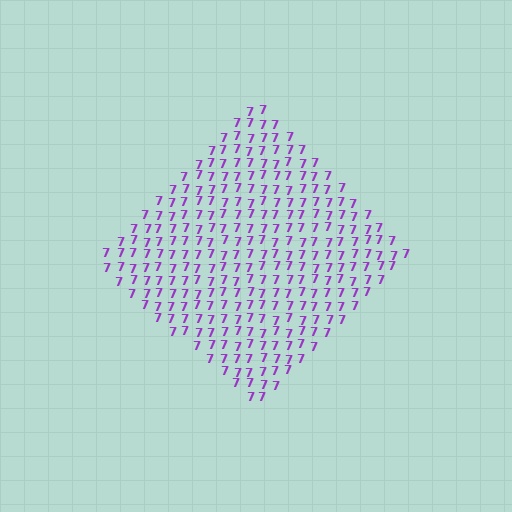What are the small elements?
The small elements are digit 7's.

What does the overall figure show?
The overall figure shows a diamond.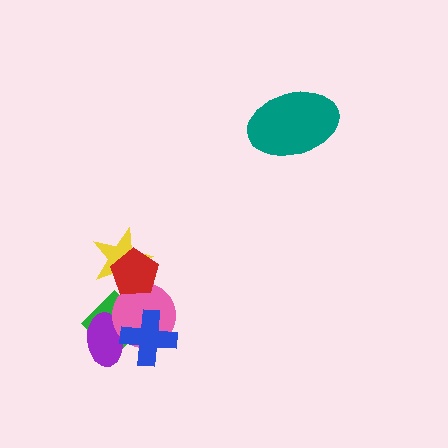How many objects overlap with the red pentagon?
2 objects overlap with the red pentagon.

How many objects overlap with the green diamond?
3 objects overlap with the green diamond.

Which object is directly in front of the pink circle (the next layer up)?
The blue cross is directly in front of the pink circle.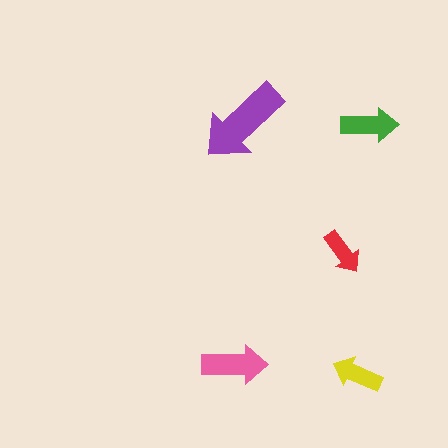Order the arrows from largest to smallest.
the purple one, the pink one, the green one, the yellow one, the red one.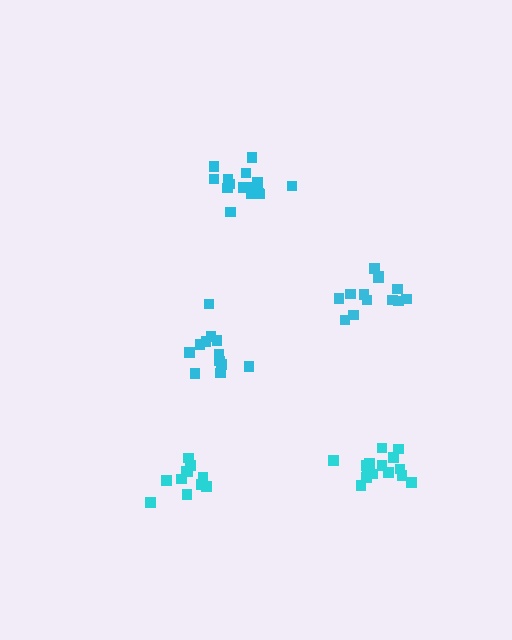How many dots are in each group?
Group 1: 15 dots, Group 2: 13 dots, Group 3: 15 dots, Group 4: 12 dots, Group 5: 11 dots (66 total).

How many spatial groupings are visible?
There are 5 spatial groupings.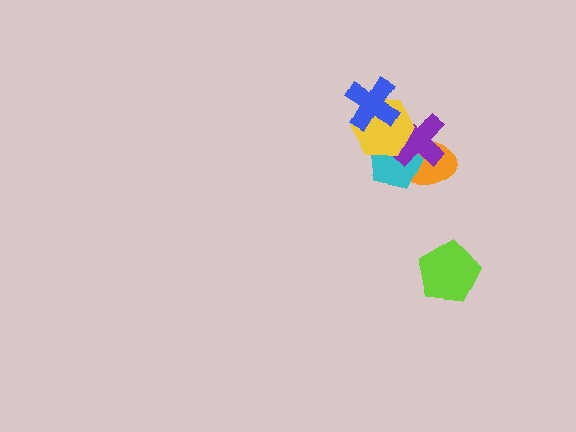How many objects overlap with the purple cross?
3 objects overlap with the purple cross.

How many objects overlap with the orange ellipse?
3 objects overlap with the orange ellipse.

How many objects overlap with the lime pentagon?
0 objects overlap with the lime pentagon.